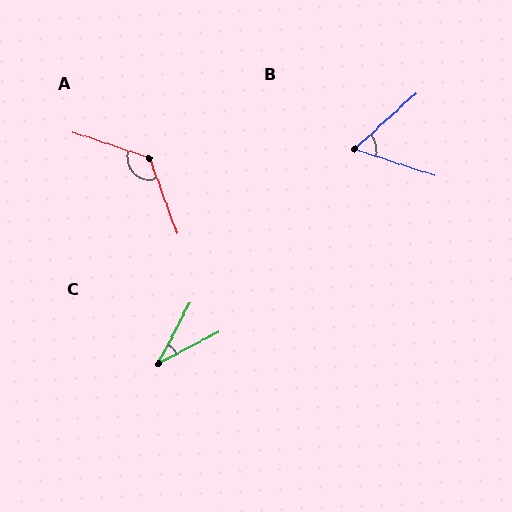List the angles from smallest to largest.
C (35°), B (61°), A (129°).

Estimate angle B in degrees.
Approximately 61 degrees.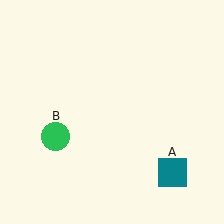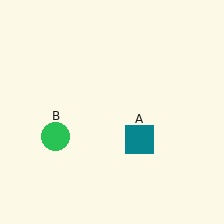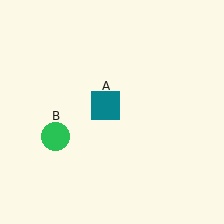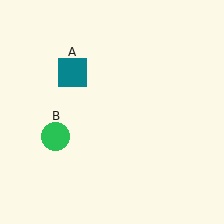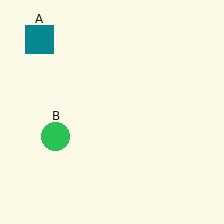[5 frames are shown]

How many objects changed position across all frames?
1 object changed position: teal square (object A).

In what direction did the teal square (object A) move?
The teal square (object A) moved up and to the left.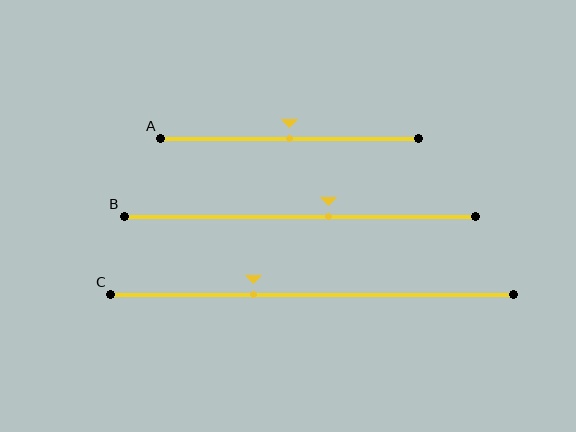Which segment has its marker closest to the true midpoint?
Segment A has its marker closest to the true midpoint.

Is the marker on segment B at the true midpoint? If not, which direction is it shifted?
No, the marker on segment B is shifted to the right by about 8% of the segment length.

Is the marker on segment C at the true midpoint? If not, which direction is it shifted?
No, the marker on segment C is shifted to the left by about 15% of the segment length.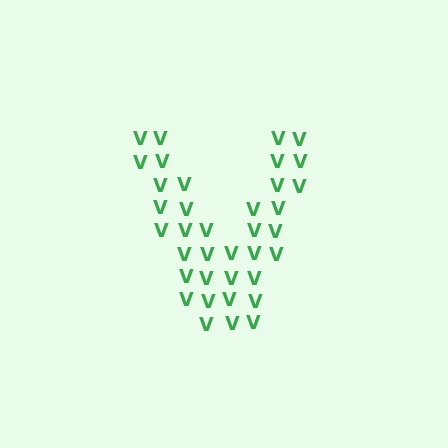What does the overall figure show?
The overall figure shows the letter V.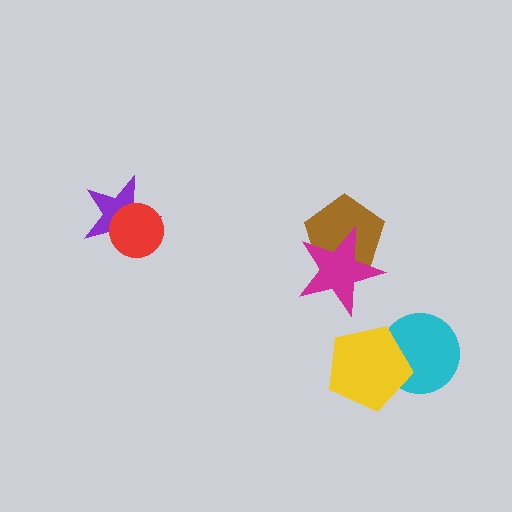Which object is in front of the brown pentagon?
The magenta star is in front of the brown pentagon.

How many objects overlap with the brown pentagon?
1 object overlaps with the brown pentagon.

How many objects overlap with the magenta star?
1 object overlaps with the magenta star.